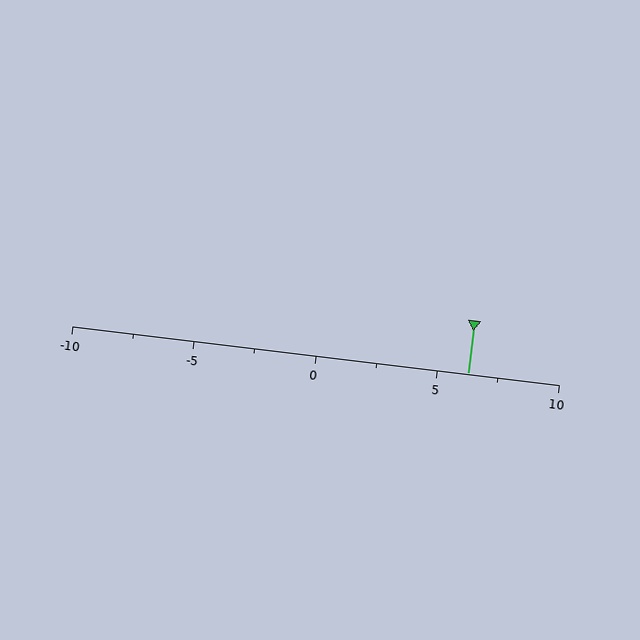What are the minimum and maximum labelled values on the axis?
The axis runs from -10 to 10.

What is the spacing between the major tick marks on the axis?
The major ticks are spaced 5 apart.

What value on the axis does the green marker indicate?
The marker indicates approximately 6.2.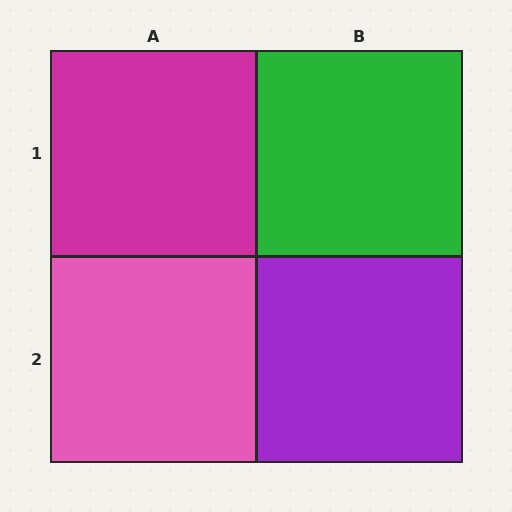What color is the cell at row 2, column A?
Pink.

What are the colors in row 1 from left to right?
Magenta, green.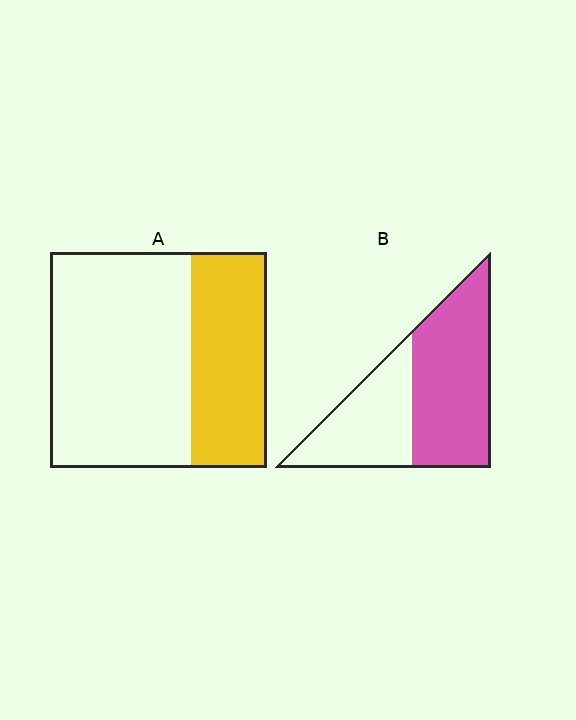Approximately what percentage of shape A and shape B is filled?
A is approximately 35% and B is approximately 60%.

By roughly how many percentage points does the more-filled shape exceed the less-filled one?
By roughly 25 percentage points (B over A).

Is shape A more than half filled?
No.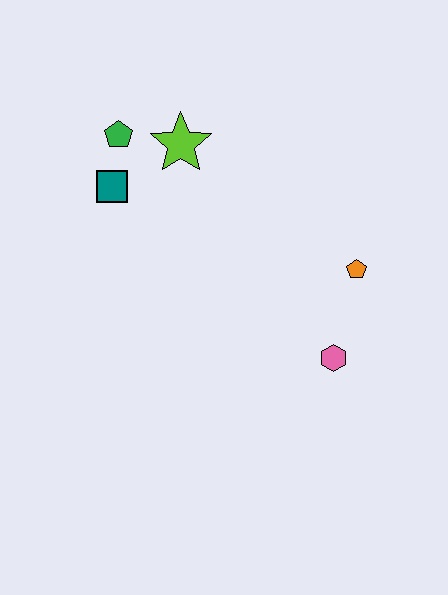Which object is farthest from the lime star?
The pink hexagon is farthest from the lime star.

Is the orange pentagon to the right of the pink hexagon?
Yes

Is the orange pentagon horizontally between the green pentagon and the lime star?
No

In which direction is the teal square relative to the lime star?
The teal square is to the left of the lime star.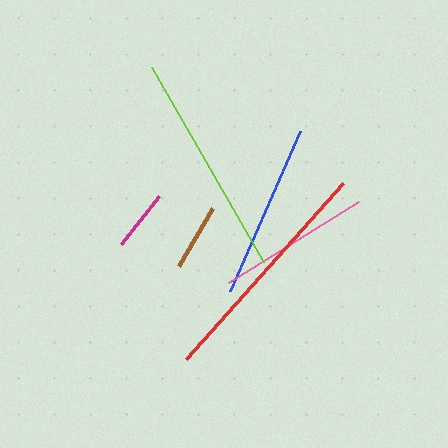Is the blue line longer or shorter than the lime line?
The lime line is longer than the blue line.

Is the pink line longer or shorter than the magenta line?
The pink line is longer than the magenta line.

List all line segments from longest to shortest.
From longest to shortest: red, lime, blue, pink, brown, magenta.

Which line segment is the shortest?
The magenta line is the shortest at approximately 60 pixels.